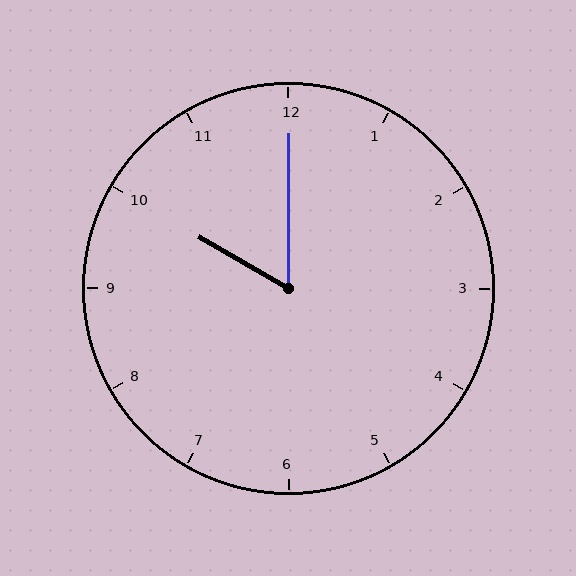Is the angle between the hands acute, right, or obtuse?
It is acute.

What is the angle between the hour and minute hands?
Approximately 60 degrees.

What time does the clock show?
10:00.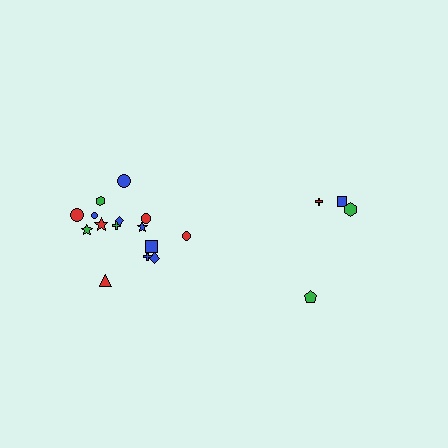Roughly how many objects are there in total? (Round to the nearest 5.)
Roughly 20 objects in total.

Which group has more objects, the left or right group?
The left group.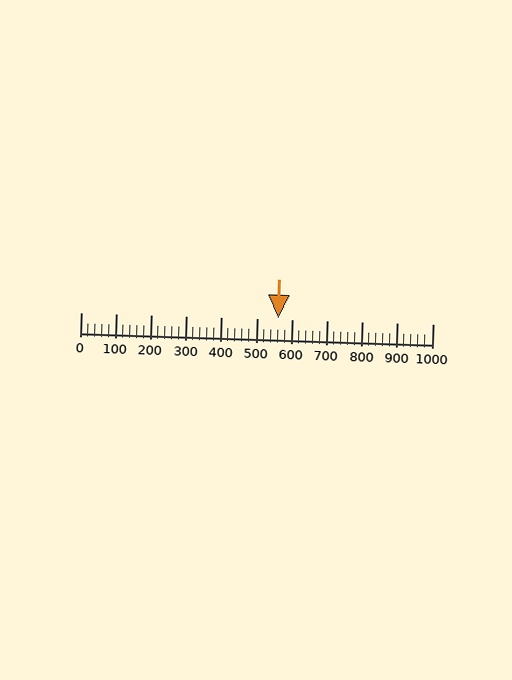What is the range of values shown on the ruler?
The ruler shows values from 0 to 1000.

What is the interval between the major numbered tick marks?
The major tick marks are spaced 100 units apart.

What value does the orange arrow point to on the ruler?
The orange arrow points to approximately 560.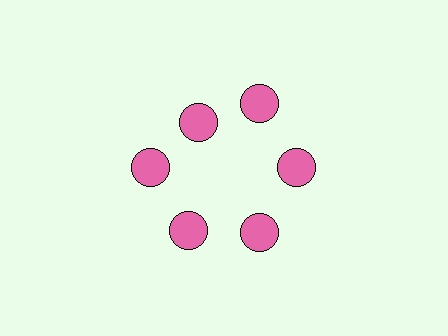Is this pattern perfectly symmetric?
No. The 6 pink circles are arranged in a ring, but one element near the 11 o'clock position is pulled inward toward the center, breaking the 6-fold rotational symmetry.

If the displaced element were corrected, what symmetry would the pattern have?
It would have 6-fold rotational symmetry — the pattern would map onto itself every 60 degrees.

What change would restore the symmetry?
The symmetry would be restored by moving it outward, back onto the ring so that all 6 circles sit at equal angles and equal distance from the center.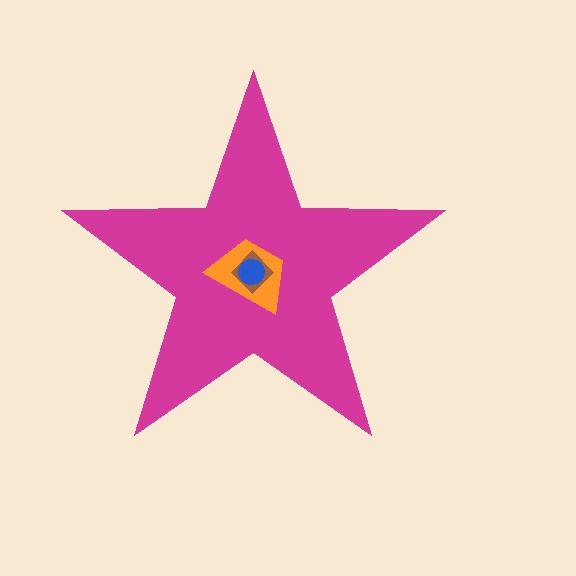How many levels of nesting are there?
4.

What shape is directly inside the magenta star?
The orange trapezoid.